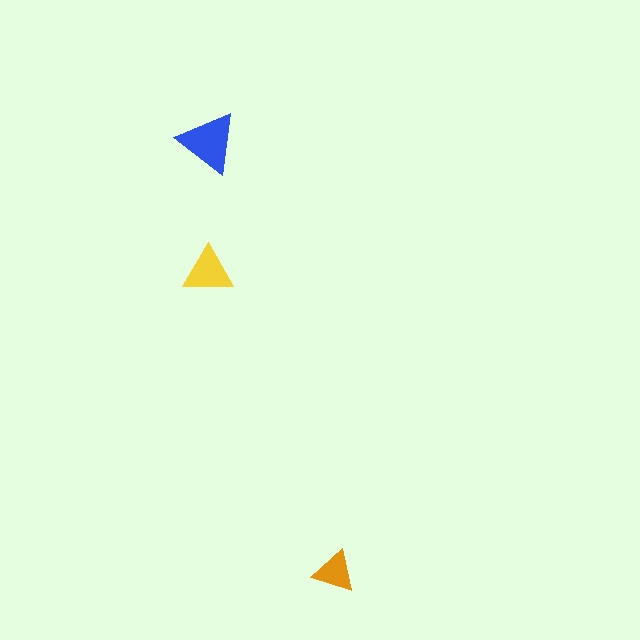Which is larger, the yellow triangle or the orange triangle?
The yellow one.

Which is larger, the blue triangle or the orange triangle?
The blue one.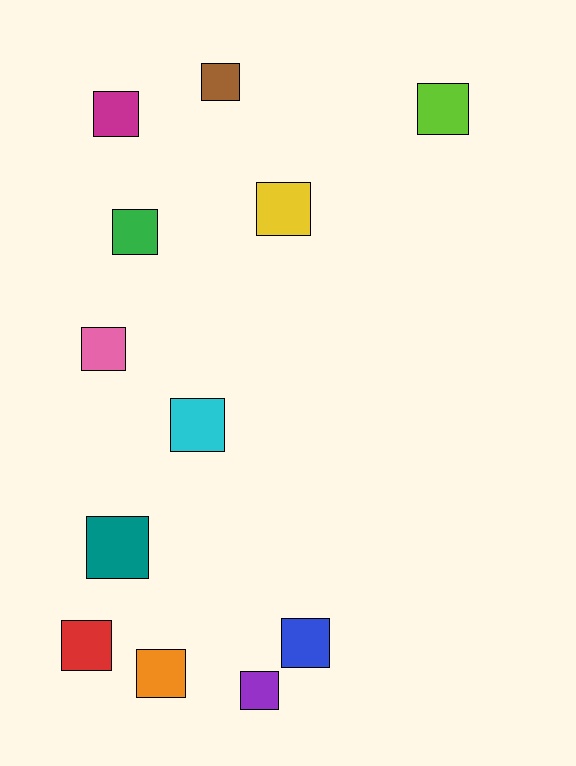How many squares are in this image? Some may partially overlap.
There are 12 squares.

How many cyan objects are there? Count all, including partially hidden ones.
There is 1 cyan object.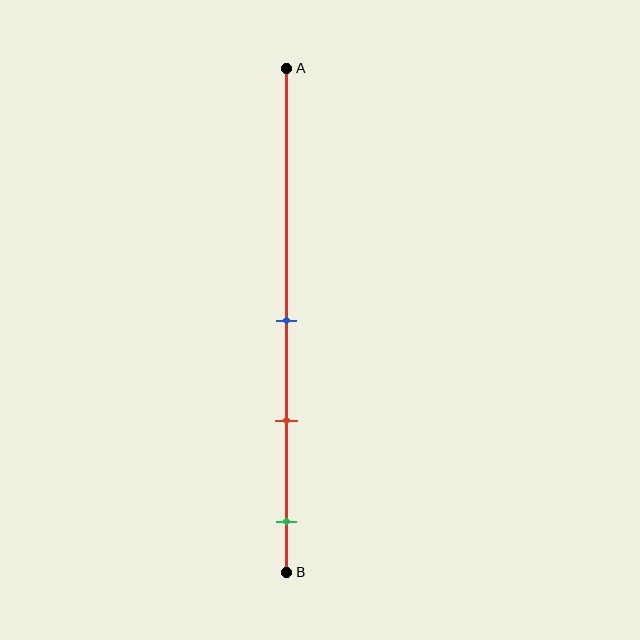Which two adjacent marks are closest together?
The blue and red marks are the closest adjacent pair.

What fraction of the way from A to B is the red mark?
The red mark is approximately 70% (0.7) of the way from A to B.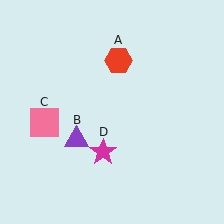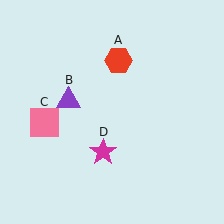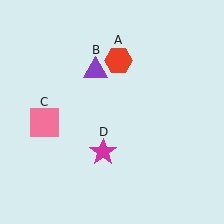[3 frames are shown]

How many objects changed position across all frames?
1 object changed position: purple triangle (object B).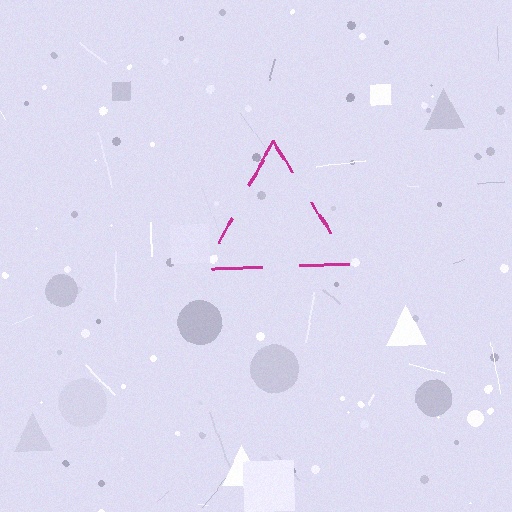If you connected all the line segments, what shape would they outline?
They would outline a triangle.